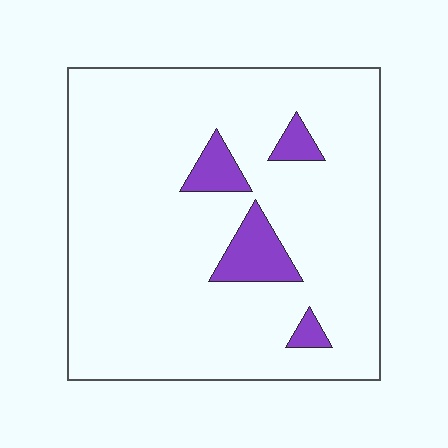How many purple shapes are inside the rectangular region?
4.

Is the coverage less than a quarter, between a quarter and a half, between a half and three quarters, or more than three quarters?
Less than a quarter.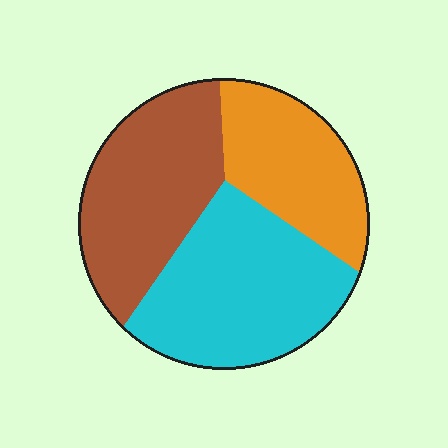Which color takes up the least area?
Orange, at roughly 25%.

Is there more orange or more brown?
Brown.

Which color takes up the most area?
Cyan, at roughly 40%.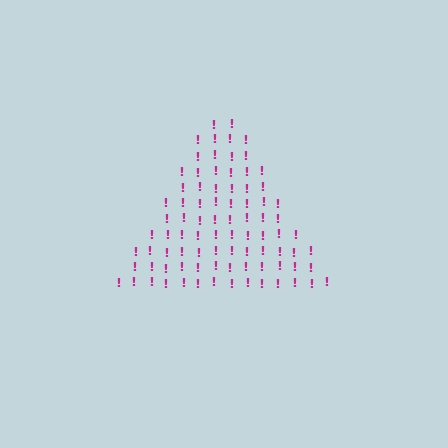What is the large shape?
The large shape is a triangle.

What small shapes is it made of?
It is made of small exclamation marks.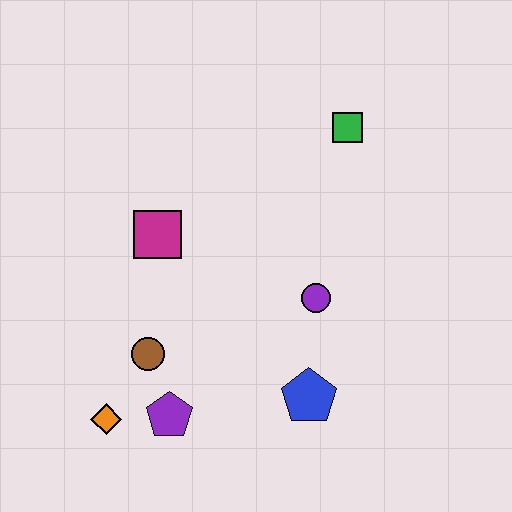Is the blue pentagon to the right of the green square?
No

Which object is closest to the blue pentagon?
The purple circle is closest to the blue pentagon.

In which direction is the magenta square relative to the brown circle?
The magenta square is above the brown circle.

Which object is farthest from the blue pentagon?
The green square is farthest from the blue pentagon.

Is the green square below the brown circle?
No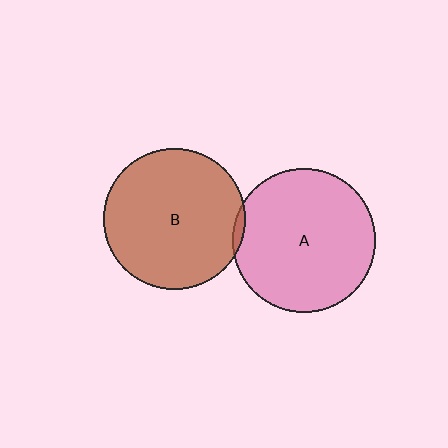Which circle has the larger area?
Circle A (pink).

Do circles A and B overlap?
Yes.